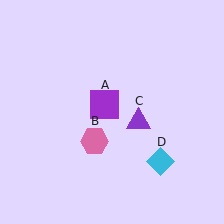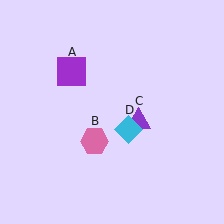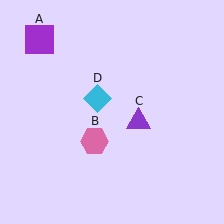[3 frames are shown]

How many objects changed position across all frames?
2 objects changed position: purple square (object A), cyan diamond (object D).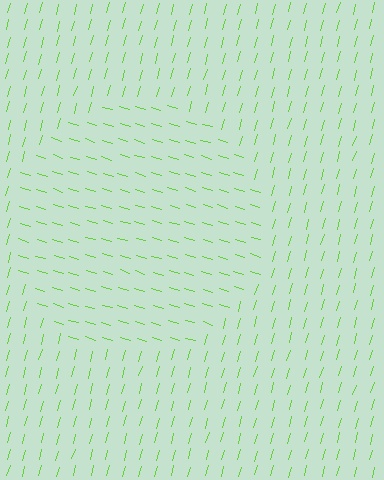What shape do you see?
I see a circle.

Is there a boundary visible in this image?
Yes, there is a texture boundary formed by a change in line orientation.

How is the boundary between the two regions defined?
The boundary is defined purely by a change in line orientation (approximately 88 degrees difference). All lines are the same color and thickness.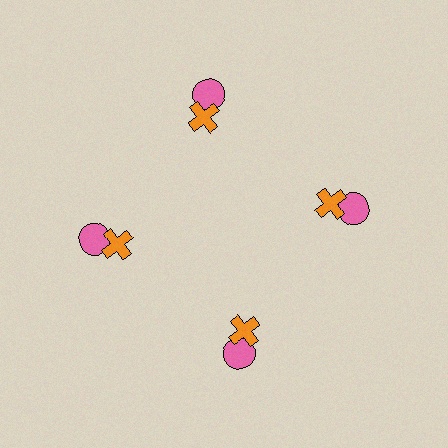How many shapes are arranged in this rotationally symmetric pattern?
There are 8 shapes, arranged in 4 groups of 2.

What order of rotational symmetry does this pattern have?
This pattern has 4-fold rotational symmetry.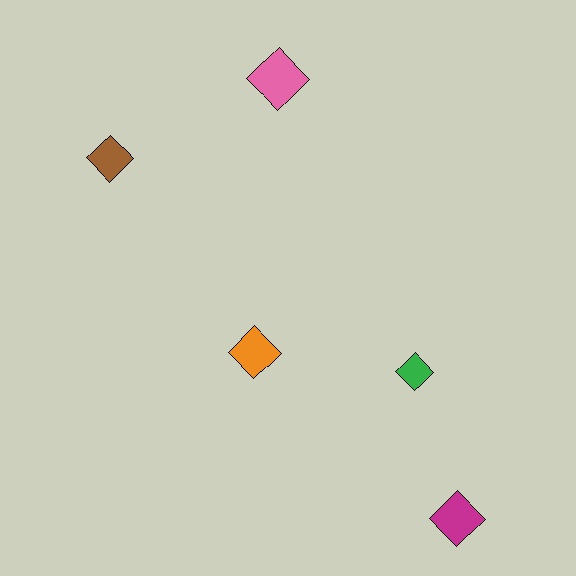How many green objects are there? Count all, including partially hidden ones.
There is 1 green object.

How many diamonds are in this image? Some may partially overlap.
There are 5 diamonds.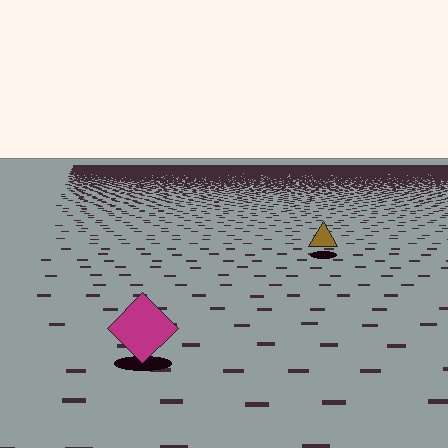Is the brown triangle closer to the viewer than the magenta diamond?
No. The magenta diamond is closer — you can tell from the texture gradient: the ground texture is coarser near it.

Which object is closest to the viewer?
The magenta diamond is closest. The texture marks near it are larger and more spread out.